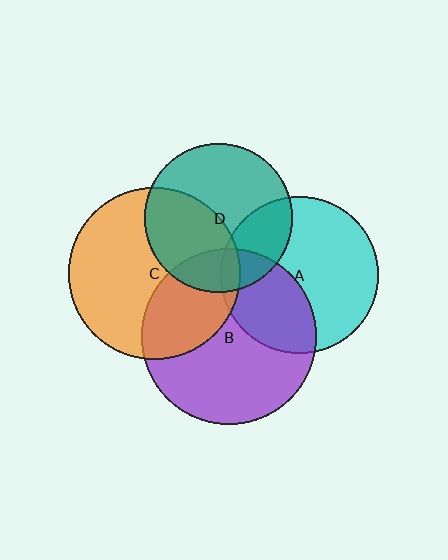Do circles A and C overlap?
Yes.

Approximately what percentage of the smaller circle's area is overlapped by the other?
Approximately 5%.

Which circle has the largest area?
Circle B (purple).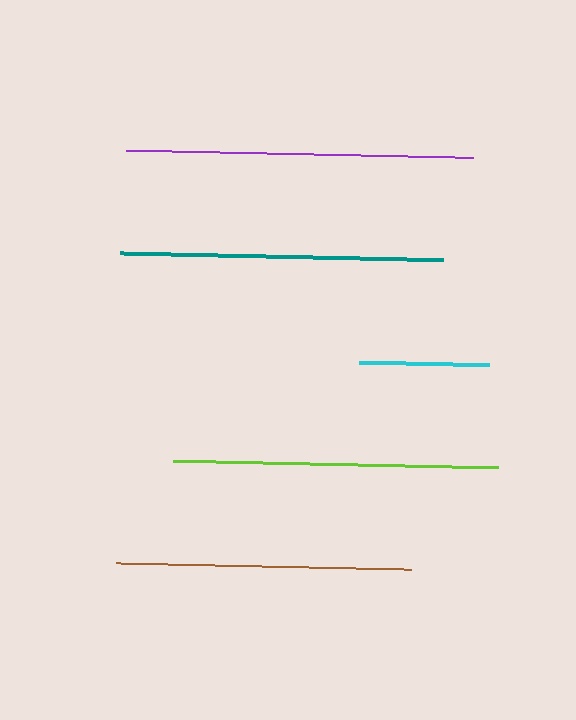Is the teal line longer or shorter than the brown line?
The teal line is longer than the brown line.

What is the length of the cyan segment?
The cyan segment is approximately 131 pixels long.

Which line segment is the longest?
The purple line is the longest at approximately 347 pixels.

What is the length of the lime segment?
The lime segment is approximately 325 pixels long.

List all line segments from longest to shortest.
From longest to shortest: purple, lime, teal, brown, cyan.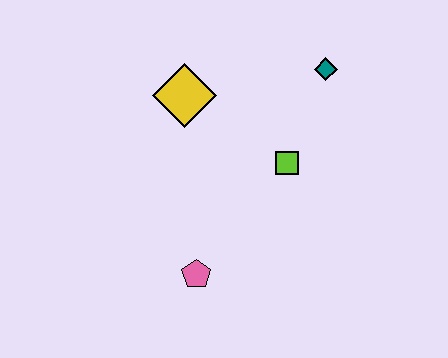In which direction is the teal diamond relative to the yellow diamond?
The teal diamond is to the right of the yellow diamond.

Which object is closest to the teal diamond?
The lime square is closest to the teal diamond.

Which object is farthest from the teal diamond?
The pink pentagon is farthest from the teal diamond.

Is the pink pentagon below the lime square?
Yes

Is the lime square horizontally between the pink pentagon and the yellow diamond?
No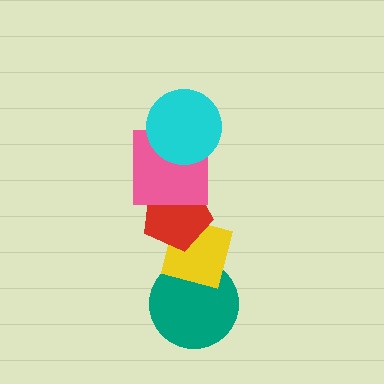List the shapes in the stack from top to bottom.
From top to bottom: the cyan circle, the pink square, the red pentagon, the yellow square, the teal circle.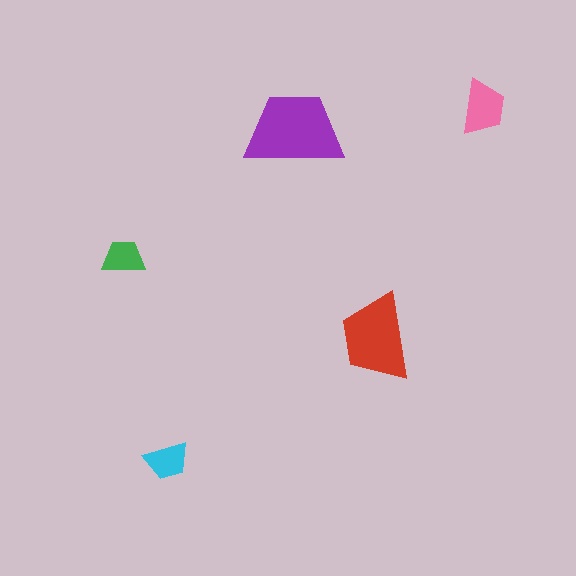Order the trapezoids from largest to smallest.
the purple one, the red one, the pink one, the cyan one, the green one.